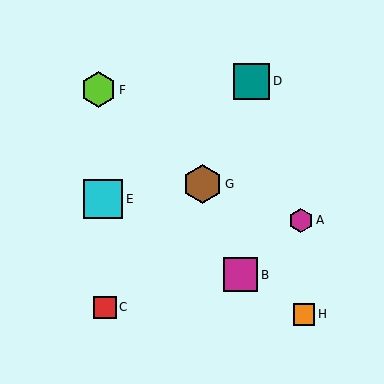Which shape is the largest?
The brown hexagon (labeled G) is the largest.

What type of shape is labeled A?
Shape A is a magenta hexagon.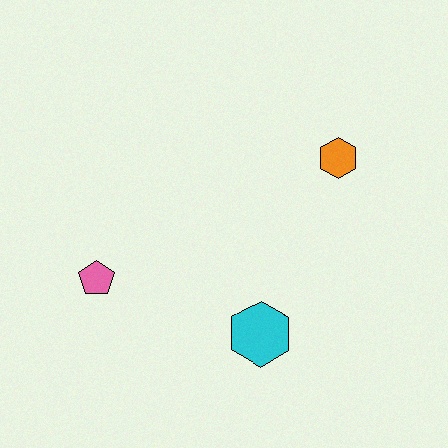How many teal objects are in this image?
There are no teal objects.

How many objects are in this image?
There are 3 objects.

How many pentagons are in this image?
There is 1 pentagon.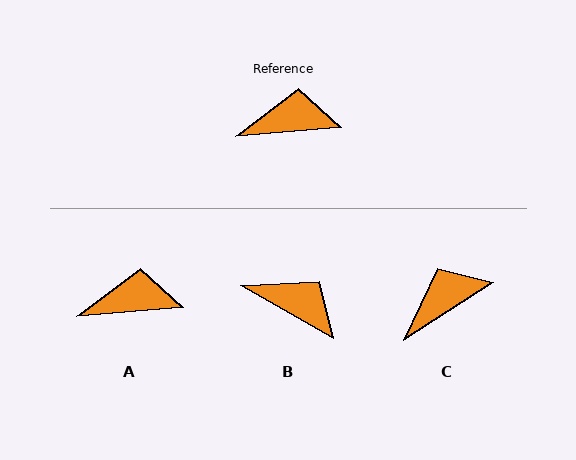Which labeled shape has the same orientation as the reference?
A.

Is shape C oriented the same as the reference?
No, it is off by about 28 degrees.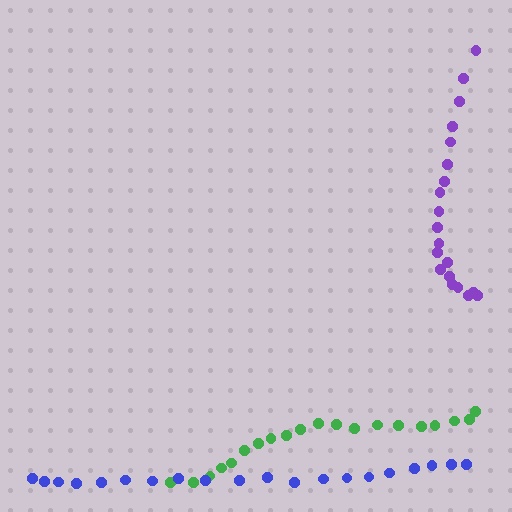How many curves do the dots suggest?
There are 3 distinct paths.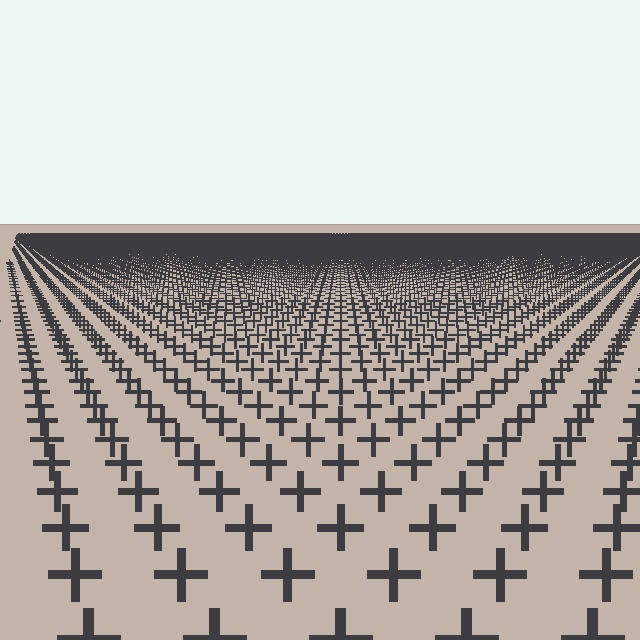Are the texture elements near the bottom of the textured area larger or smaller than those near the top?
Larger. Near the bottom, elements are closer to the viewer and appear at a bigger on-screen size.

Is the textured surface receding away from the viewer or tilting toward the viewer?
The surface is receding away from the viewer. Texture elements get smaller and denser toward the top.